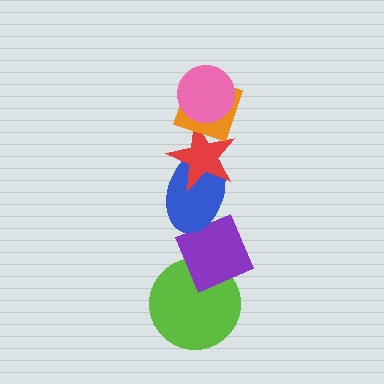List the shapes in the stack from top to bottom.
From top to bottom: the pink circle, the orange diamond, the red star, the blue ellipse, the purple diamond, the lime circle.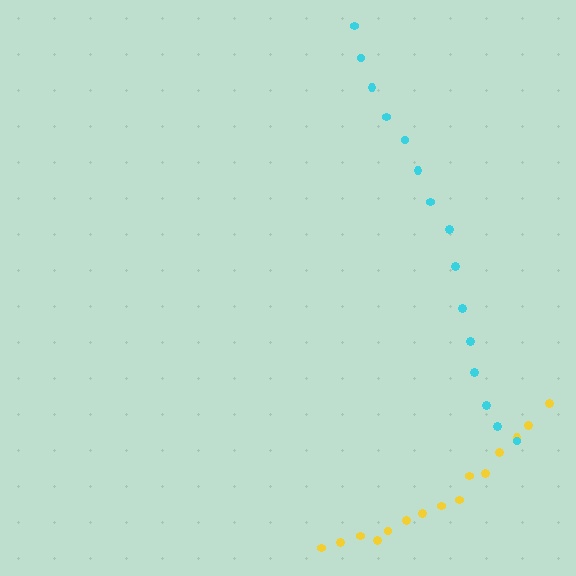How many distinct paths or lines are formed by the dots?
There are 2 distinct paths.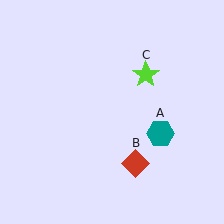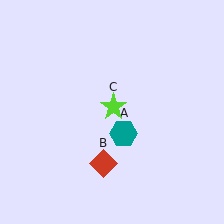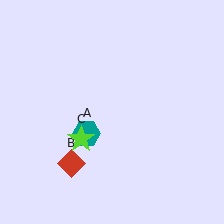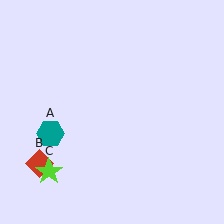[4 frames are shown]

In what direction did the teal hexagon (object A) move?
The teal hexagon (object A) moved left.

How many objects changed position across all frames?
3 objects changed position: teal hexagon (object A), red diamond (object B), lime star (object C).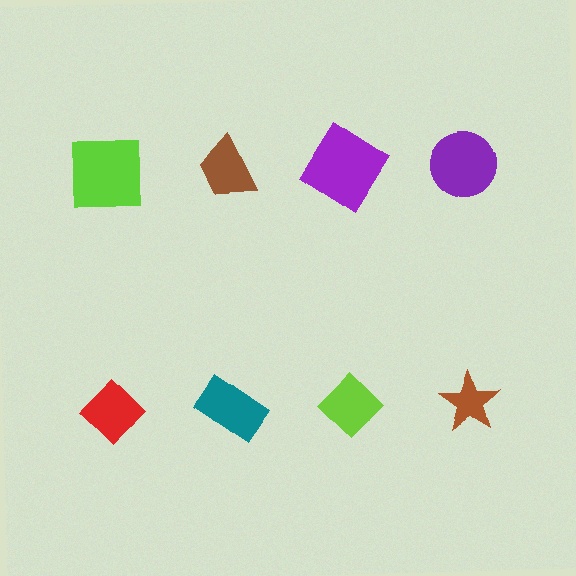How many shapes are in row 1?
4 shapes.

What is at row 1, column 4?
A purple circle.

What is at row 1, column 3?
A purple diamond.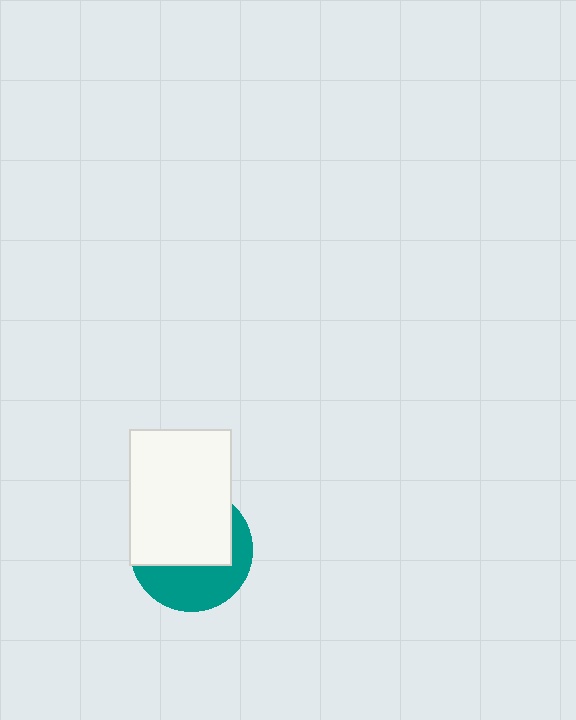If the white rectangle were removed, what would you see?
You would see the complete teal circle.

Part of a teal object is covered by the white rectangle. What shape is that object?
It is a circle.